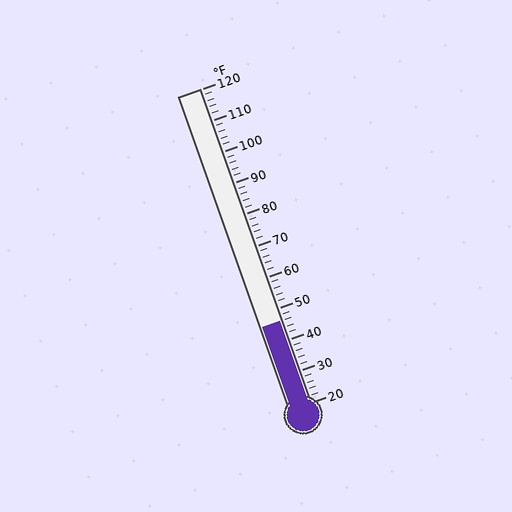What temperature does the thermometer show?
The thermometer shows approximately 46°F.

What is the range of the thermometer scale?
The thermometer scale ranges from 20°F to 120°F.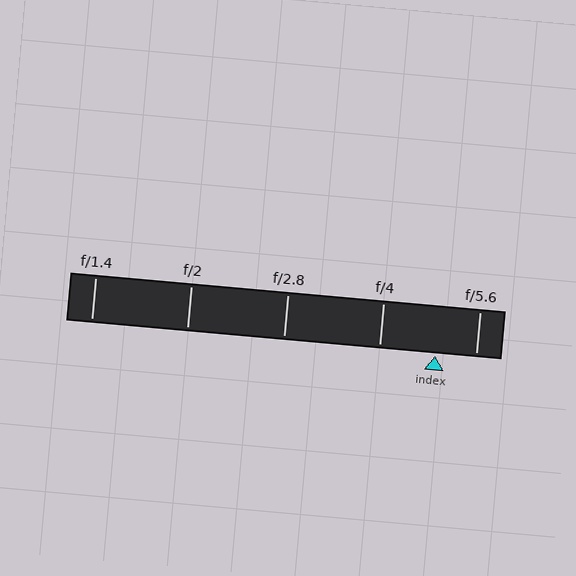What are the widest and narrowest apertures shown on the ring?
The widest aperture shown is f/1.4 and the narrowest is f/5.6.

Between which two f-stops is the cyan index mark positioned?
The index mark is between f/4 and f/5.6.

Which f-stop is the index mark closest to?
The index mark is closest to f/5.6.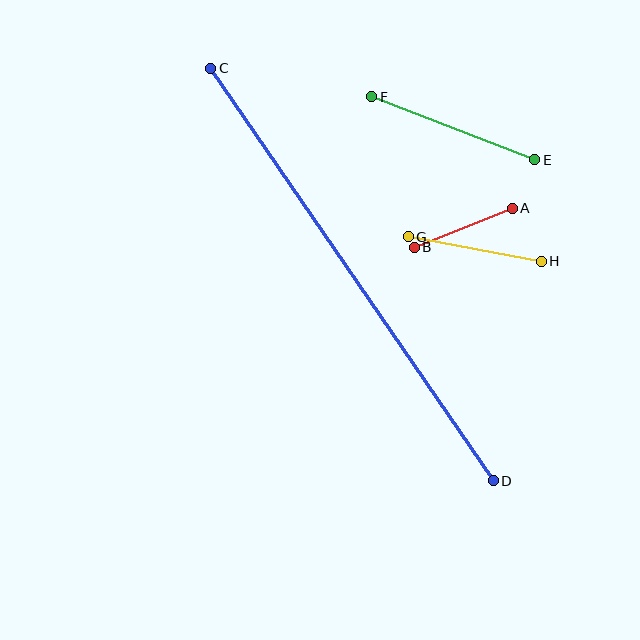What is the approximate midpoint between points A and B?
The midpoint is at approximately (463, 228) pixels.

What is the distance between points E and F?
The distance is approximately 175 pixels.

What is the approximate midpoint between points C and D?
The midpoint is at approximately (352, 274) pixels.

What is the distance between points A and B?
The distance is approximately 106 pixels.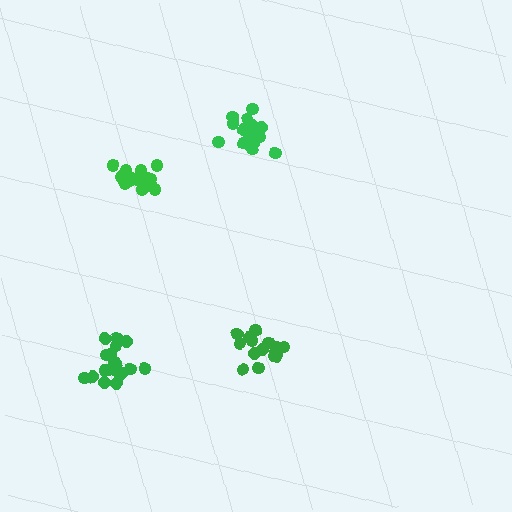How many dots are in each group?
Group 1: 16 dots, Group 2: 16 dots, Group 3: 15 dots, Group 4: 19 dots (66 total).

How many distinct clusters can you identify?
There are 4 distinct clusters.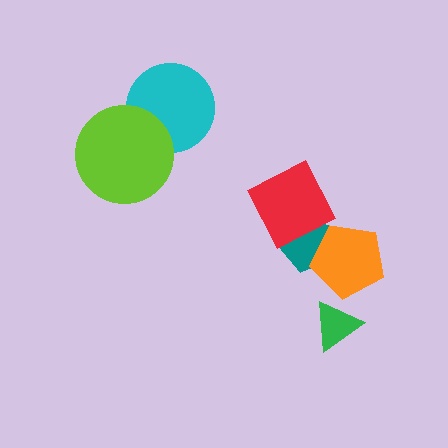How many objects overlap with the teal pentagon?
2 objects overlap with the teal pentagon.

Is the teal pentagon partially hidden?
Yes, it is partially covered by another shape.